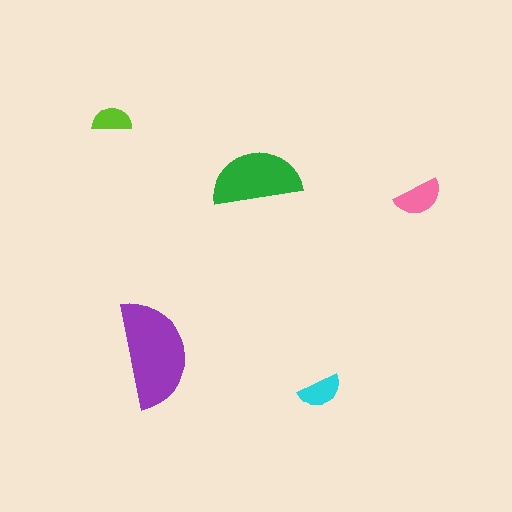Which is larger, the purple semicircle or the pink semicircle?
The purple one.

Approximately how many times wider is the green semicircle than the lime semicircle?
About 2.5 times wider.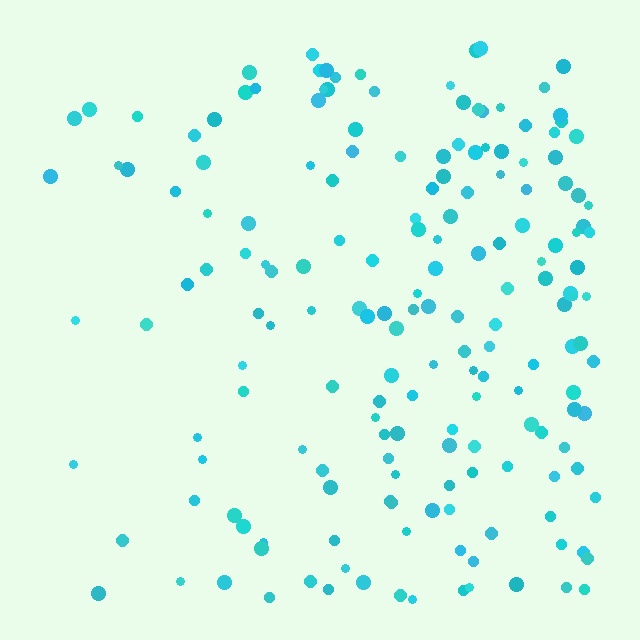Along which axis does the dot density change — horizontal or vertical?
Horizontal.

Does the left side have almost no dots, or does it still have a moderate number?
Still a moderate number, just noticeably fewer than the right.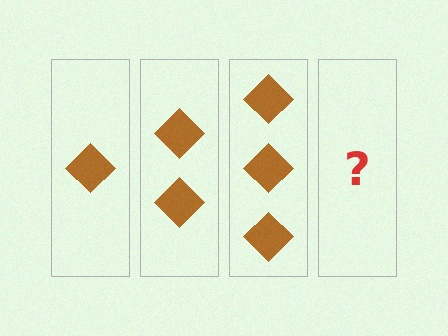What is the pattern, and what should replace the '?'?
The pattern is that each step adds one more diamond. The '?' should be 4 diamonds.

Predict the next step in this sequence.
The next step is 4 diamonds.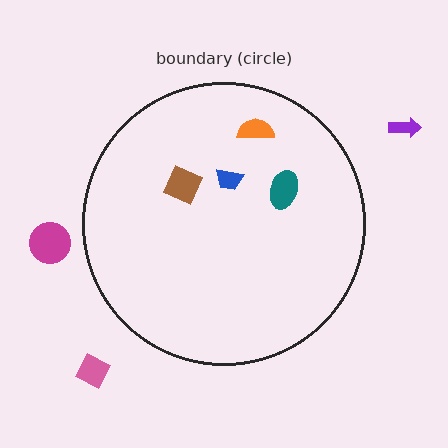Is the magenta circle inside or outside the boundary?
Outside.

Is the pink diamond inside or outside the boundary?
Outside.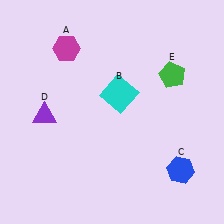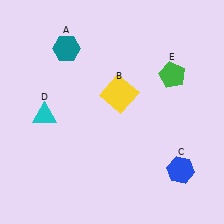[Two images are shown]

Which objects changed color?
A changed from magenta to teal. B changed from cyan to yellow. D changed from purple to cyan.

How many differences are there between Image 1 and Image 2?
There are 3 differences between the two images.